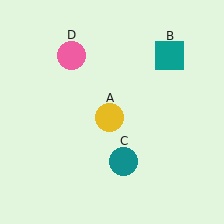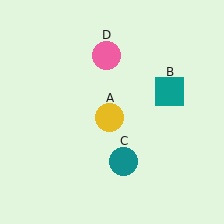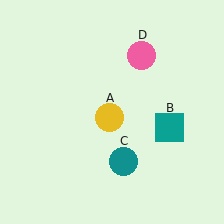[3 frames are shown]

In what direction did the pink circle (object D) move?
The pink circle (object D) moved right.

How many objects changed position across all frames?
2 objects changed position: teal square (object B), pink circle (object D).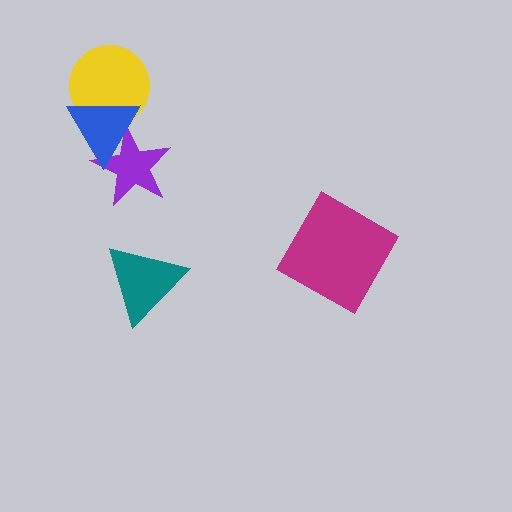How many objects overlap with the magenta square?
0 objects overlap with the magenta square.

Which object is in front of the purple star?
The blue triangle is in front of the purple star.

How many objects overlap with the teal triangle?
0 objects overlap with the teal triangle.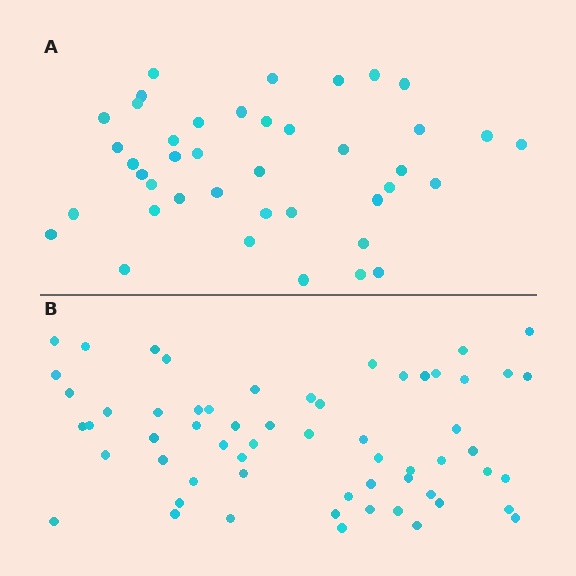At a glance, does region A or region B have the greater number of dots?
Region B (the bottom region) has more dots.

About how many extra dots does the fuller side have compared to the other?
Region B has approximately 20 more dots than region A.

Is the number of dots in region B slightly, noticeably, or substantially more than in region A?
Region B has substantially more. The ratio is roughly 1.5 to 1.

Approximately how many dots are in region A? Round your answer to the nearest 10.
About 40 dots. (The exact count is 41, which rounds to 40.)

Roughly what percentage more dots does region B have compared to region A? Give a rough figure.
About 45% more.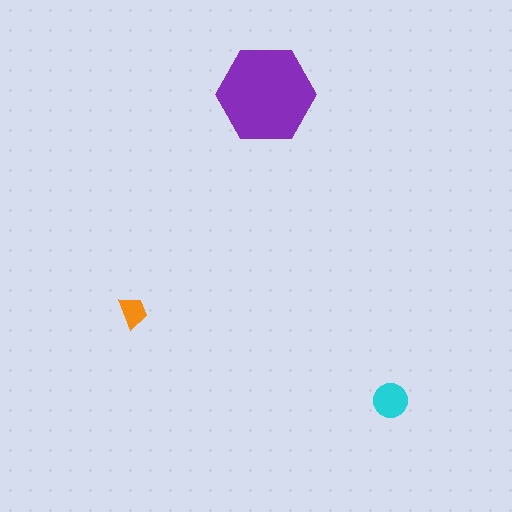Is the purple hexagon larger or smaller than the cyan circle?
Larger.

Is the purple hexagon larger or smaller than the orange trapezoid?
Larger.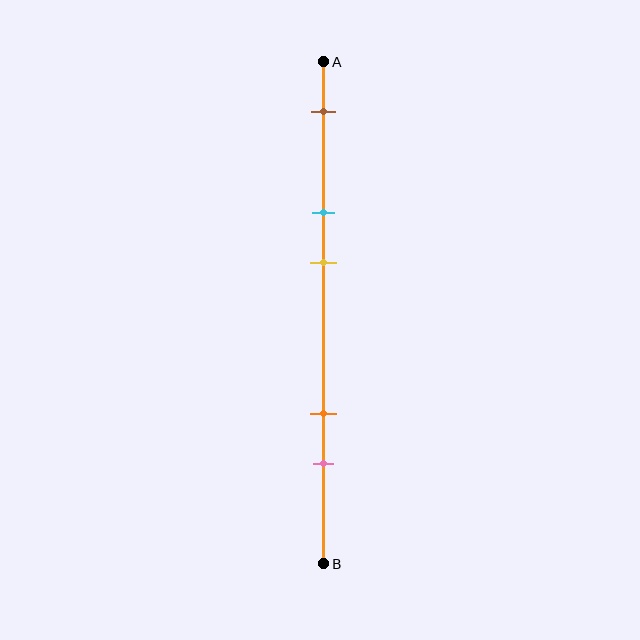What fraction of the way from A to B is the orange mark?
The orange mark is approximately 70% (0.7) of the way from A to B.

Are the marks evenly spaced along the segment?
No, the marks are not evenly spaced.